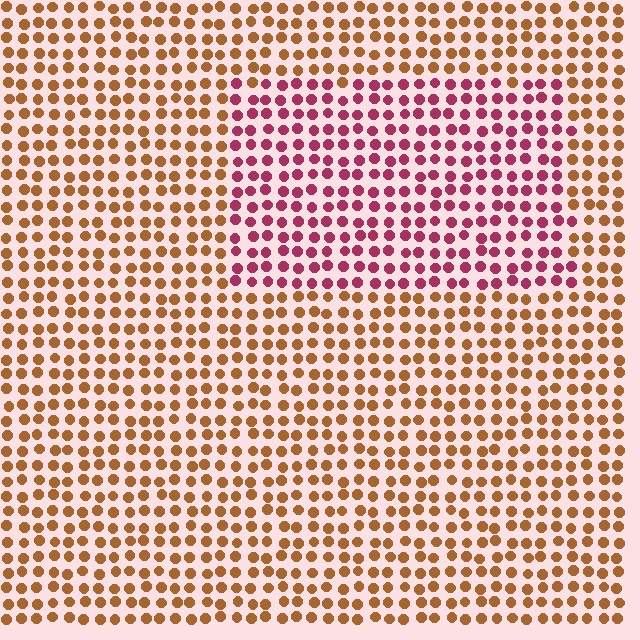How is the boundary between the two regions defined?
The boundary is defined purely by a slight shift in hue (about 51 degrees). Spacing, size, and orientation are identical on both sides.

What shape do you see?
I see a rectangle.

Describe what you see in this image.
The image is filled with small brown elements in a uniform arrangement. A rectangle-shaped region is visible where the elements are tinted to a slightly different hue, forming a subtle color boundary.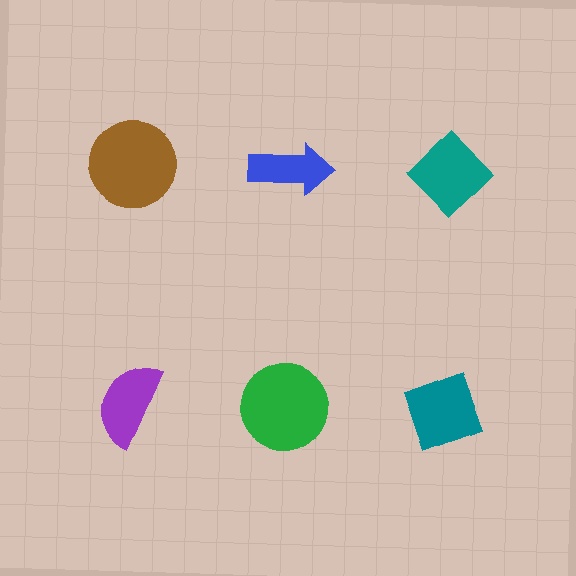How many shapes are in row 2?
3 shapes.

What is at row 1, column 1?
A brown circle.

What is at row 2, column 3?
A teal diamond.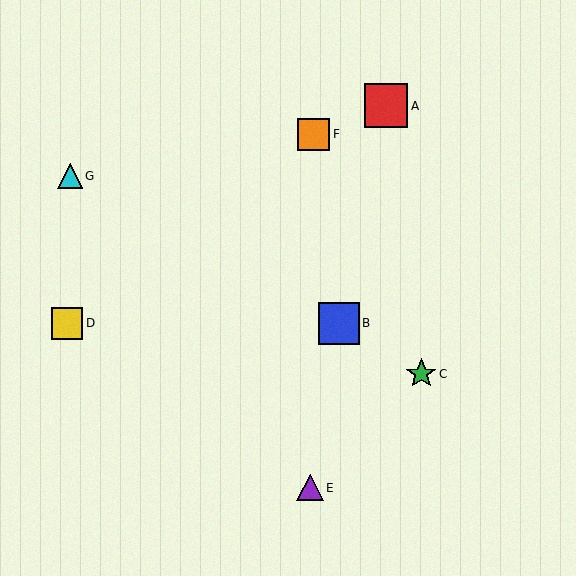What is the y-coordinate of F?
Object F is at y≈134.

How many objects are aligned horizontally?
2 objects (B, D) are aligned horizontally.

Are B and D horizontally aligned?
Yes, both are at y≈324.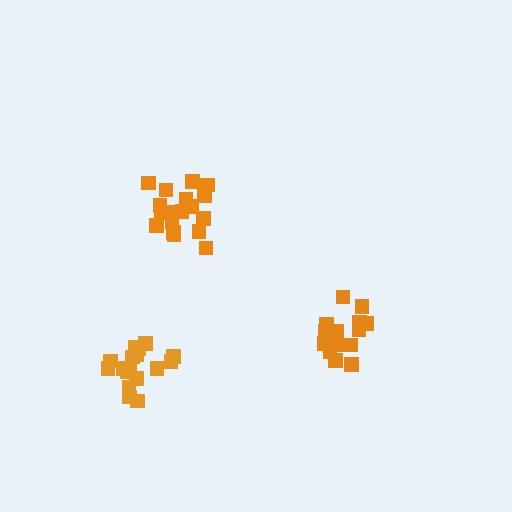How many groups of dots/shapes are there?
There are 3 groups.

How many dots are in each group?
Group 1: 17 dots, Group 2: 16 dots, Group 3: 18 dots (51 total).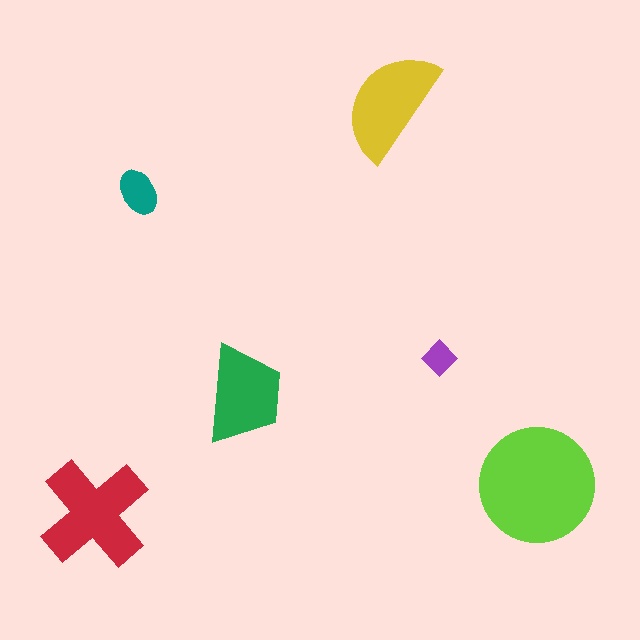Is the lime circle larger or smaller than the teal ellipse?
Larger.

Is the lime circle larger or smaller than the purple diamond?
Larger.